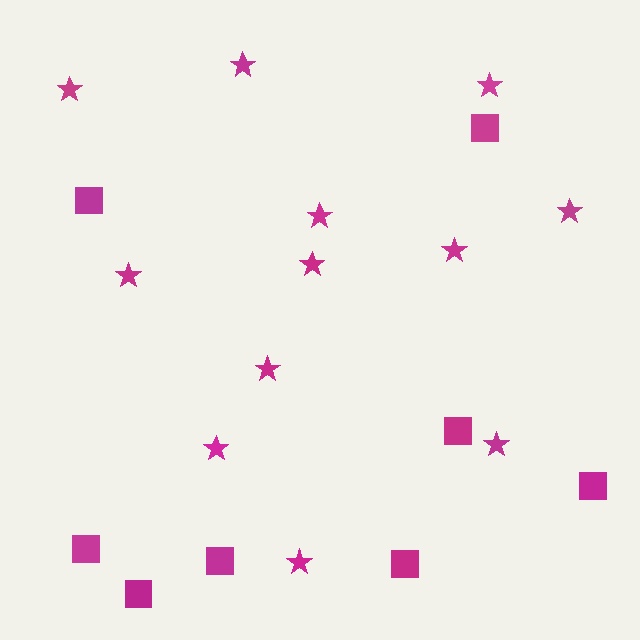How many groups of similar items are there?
There are 2 groups: one group of squares (8) and one group of stars (12).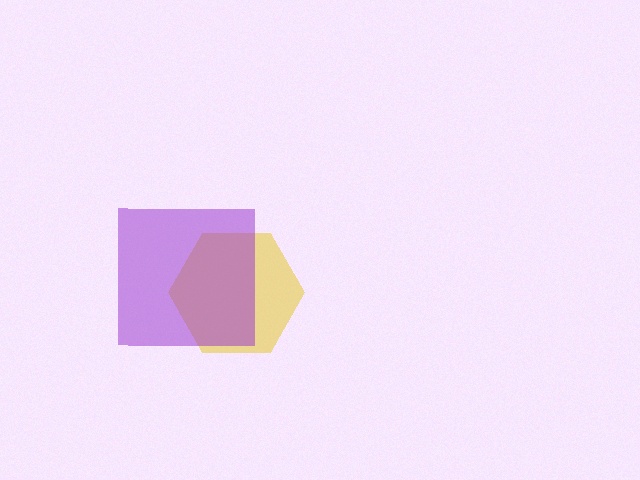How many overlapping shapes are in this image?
There are 2 overlapping shapes in the image.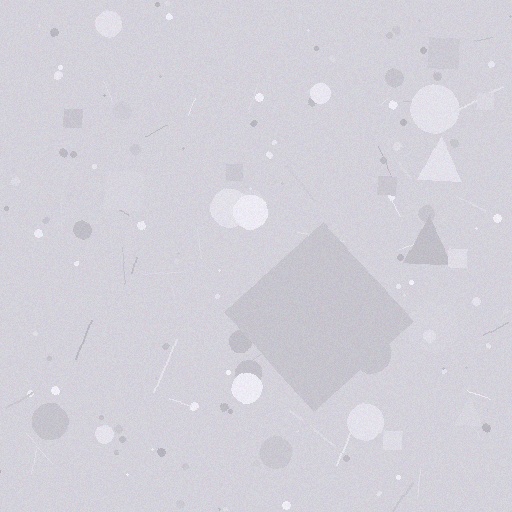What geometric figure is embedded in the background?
A diamond is embedded in the background.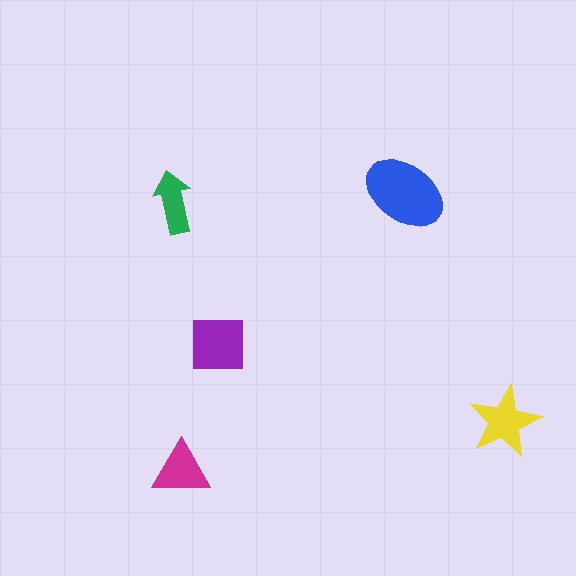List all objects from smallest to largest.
The green arrow, the magenta triangle, the yellow star, the purple square, the blue ellipse.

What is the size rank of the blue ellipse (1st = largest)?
1st.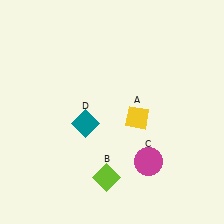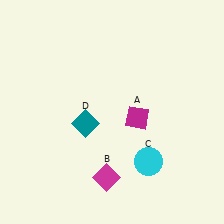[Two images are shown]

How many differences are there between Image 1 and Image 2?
There are 3 differences between the two images.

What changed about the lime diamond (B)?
In Image 1, B is lime. In Image 2, it changed to magenta.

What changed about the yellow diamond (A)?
In Image 1, A is yellow. In Image 2, it changed to magenta.